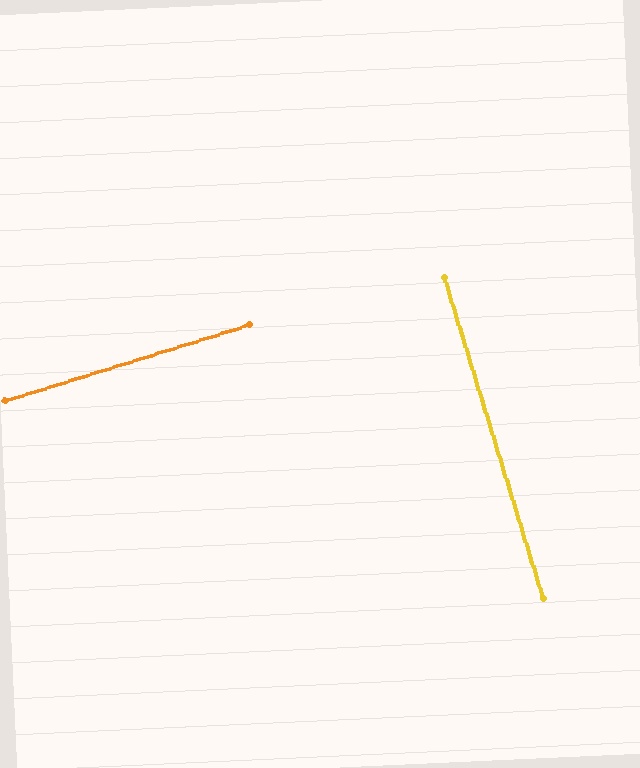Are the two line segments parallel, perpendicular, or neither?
Perpendicular — they meet at approximately 90°.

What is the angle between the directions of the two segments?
Approximately 90 degrees.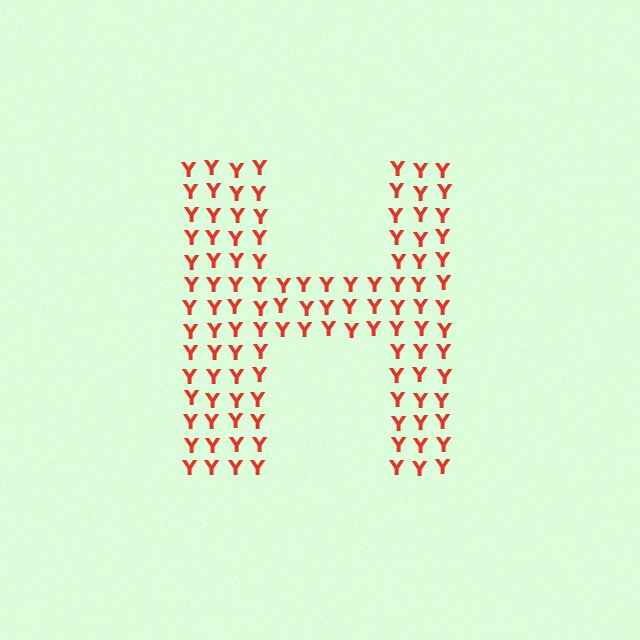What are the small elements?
The small elements are letter Y's.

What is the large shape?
The large shape is the letter H.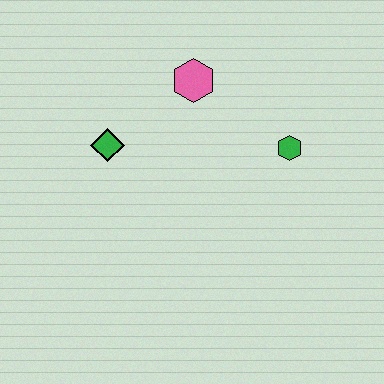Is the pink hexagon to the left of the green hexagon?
Yes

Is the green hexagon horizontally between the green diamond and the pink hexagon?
No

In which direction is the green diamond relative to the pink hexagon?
The green diamond is to the left of the pink hexagon.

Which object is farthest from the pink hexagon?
The green hexagon is farthest from the pink hexagon.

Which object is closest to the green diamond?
The pink hexagon is closest to the green diamond.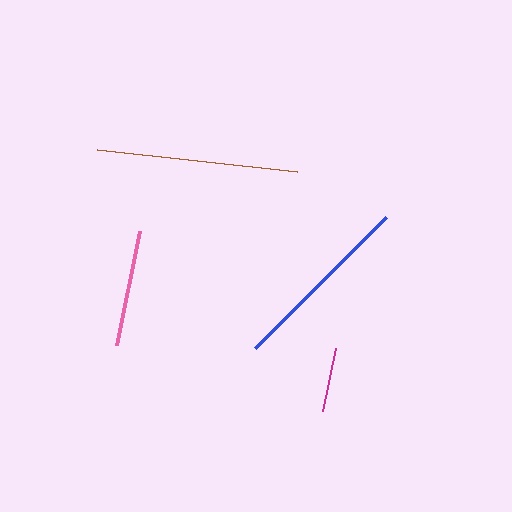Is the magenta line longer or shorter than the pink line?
The pink line is longer than the magenta line.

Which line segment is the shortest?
The magenta line is the shortest at approximately 65 pixels.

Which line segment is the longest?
The brown line is the longest at approximately 201 pixels.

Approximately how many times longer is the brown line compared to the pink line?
The brown line is approximately 1.7 times the length of the pink line.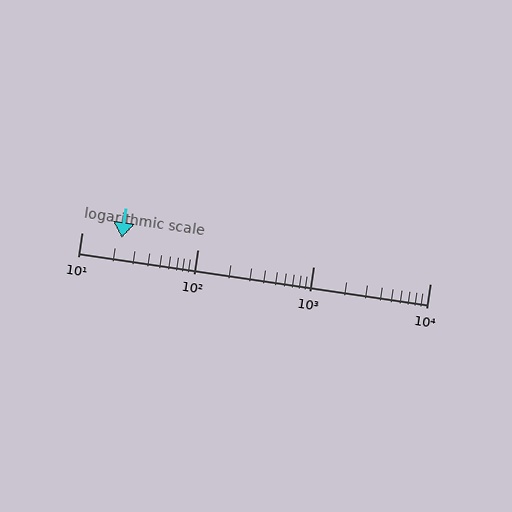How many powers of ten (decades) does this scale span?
The scale spans 3 decades, from 10 to 10000.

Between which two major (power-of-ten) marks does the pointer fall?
The pointer is between 10 and 100.